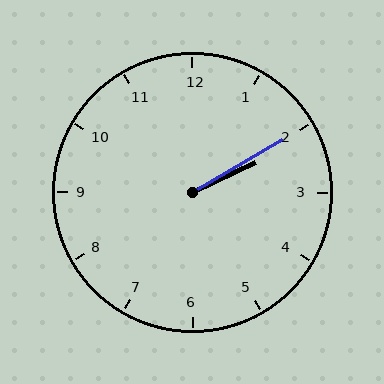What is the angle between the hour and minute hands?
Approximately 5 degrees.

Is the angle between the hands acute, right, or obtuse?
It is acute.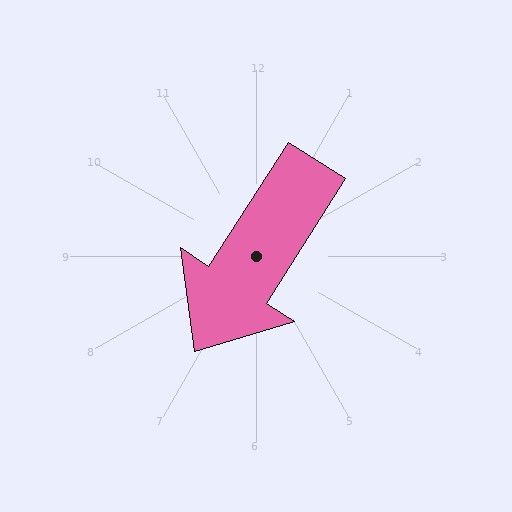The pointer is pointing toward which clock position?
Roughly 7 o'clock.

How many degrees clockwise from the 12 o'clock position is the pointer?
Approximately 213 degrees.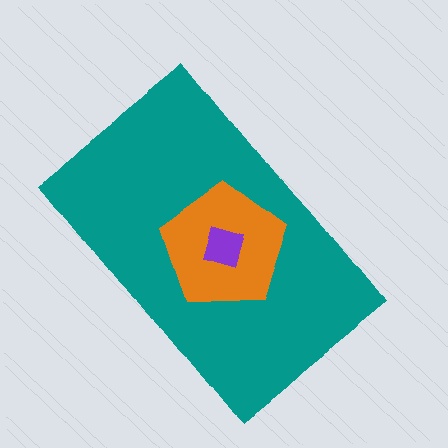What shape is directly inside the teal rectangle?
The orange pentagon.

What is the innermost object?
The purple square.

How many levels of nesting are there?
3.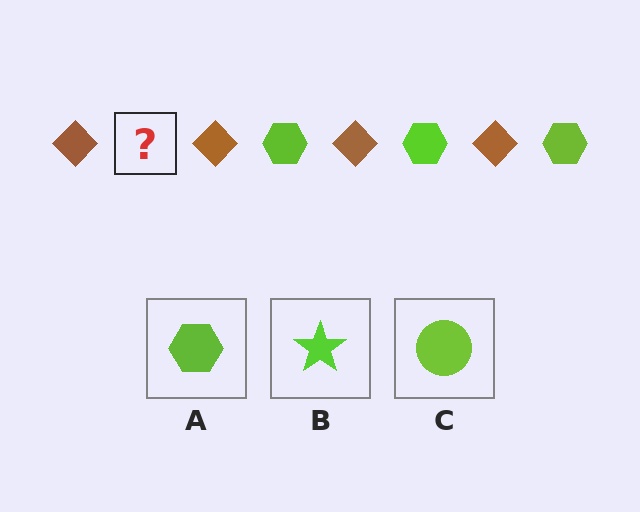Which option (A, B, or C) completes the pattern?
A.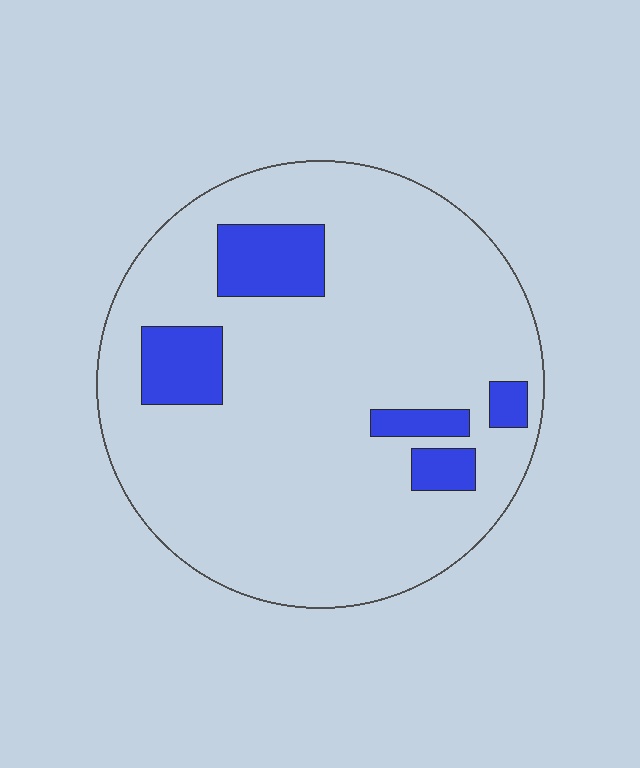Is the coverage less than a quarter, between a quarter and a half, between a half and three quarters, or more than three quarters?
Less than a quarter.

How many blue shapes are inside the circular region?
5.